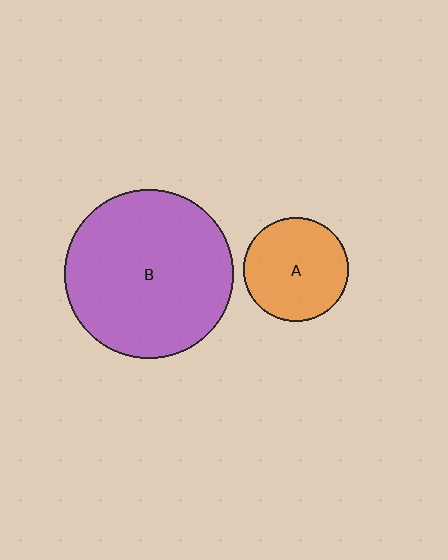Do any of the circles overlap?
No, none of the circles overlap.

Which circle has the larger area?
Circle B (purple).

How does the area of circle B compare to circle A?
Approximately 2.6 times.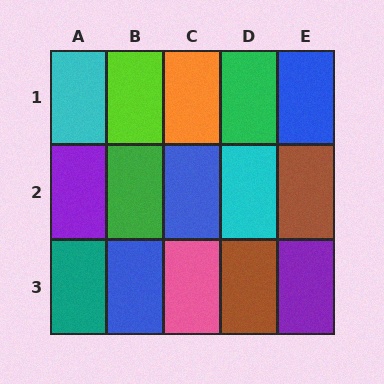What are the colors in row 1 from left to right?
Cyan, lime, orange, green, blue.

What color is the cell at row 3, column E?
Purple.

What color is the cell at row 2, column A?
Purple.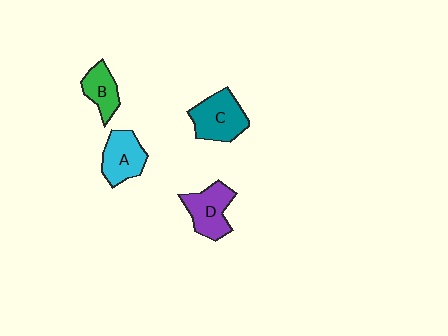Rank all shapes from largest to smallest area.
From largest to smallest: C (teal), D (purple), A (cyan), B (green).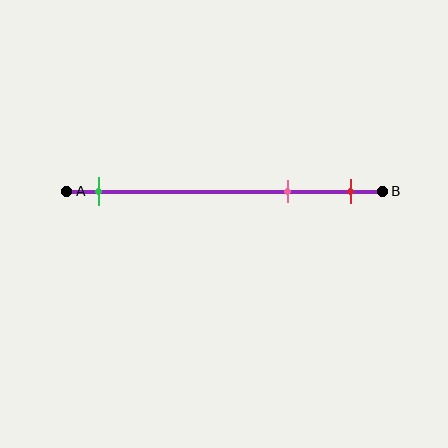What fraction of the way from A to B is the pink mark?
The pink mark is approximately 70% (0.7) of the way from A to B.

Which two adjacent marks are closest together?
The pink and red marks are the closest adjacent pair.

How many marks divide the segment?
There are 3 marks dividing the segment.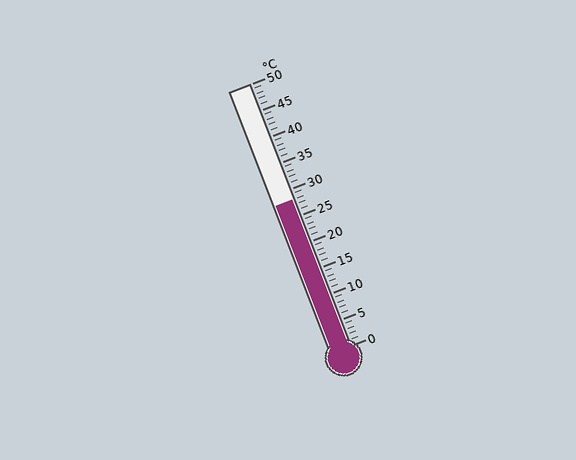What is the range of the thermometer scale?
The thermometer scale ranges from 0°C to 50°C.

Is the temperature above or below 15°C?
The temperature is above 15°C.